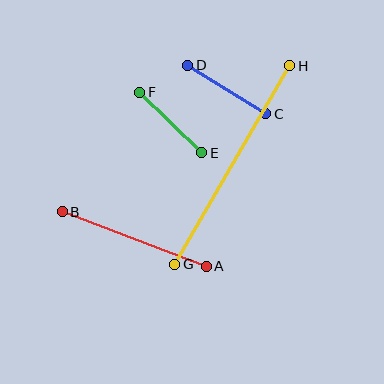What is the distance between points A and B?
The distance is approximately 154 pixels.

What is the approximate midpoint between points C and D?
The midpoint is at approximately (227, 90) pixels.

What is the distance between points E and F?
The distance is approximately 87 pixels.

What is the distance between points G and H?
The distance is approximately 230 pixels.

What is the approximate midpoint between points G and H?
The midpoint is at approximately (232, 165) pixels.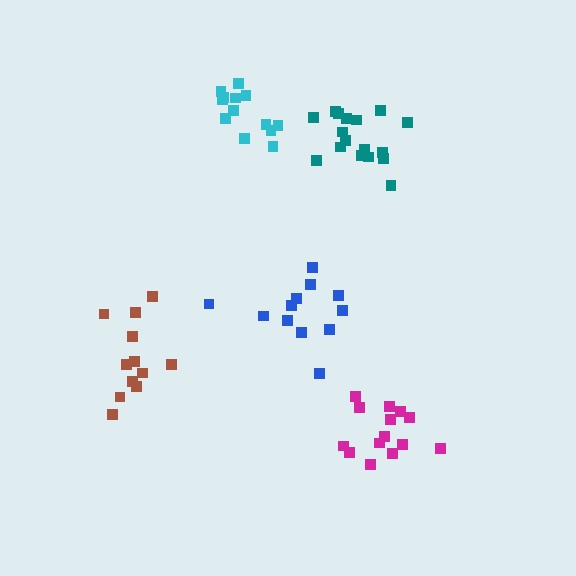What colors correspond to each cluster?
The clusters are colored: blue, teal, cyan, magenta, brown.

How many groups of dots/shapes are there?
There are 5 groups.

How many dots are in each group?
Group 1: 12 dots, Group 2: 17 dots, Group 3: 13 dots, Group 4: 14 dots, Group 5: 12 dots (68 total).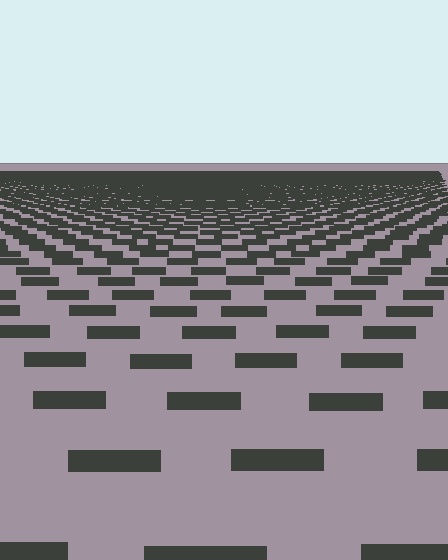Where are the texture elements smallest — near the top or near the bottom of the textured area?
Near the top.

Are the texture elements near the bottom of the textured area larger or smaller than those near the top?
Larger. Near the bottom, elements are closer to the viewer and appear at a bigger on-screen size.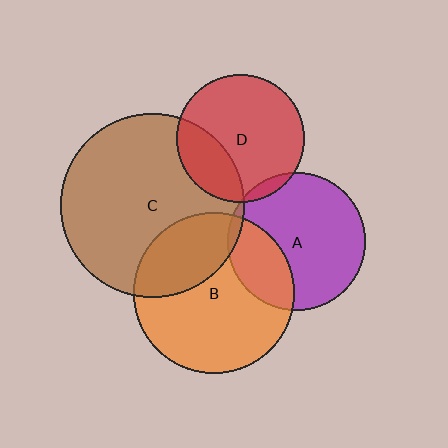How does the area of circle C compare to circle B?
Approximately 1.3 times.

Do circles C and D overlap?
Yes.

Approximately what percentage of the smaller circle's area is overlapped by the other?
Approximately 25%.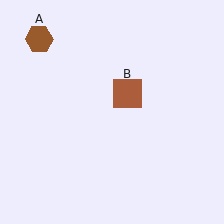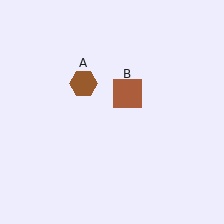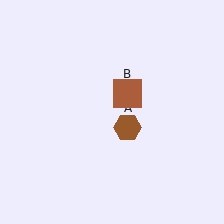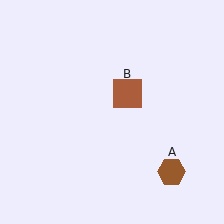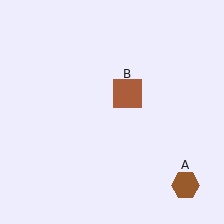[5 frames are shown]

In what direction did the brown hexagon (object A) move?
The brown hexagon (object A) moved down and to the right.